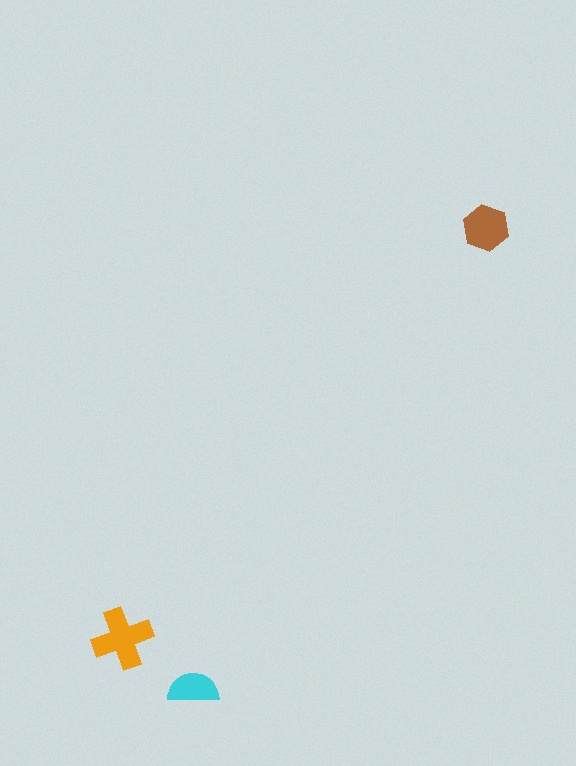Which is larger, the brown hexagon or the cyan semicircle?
The brown hexagon.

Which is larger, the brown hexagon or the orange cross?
The orange cross.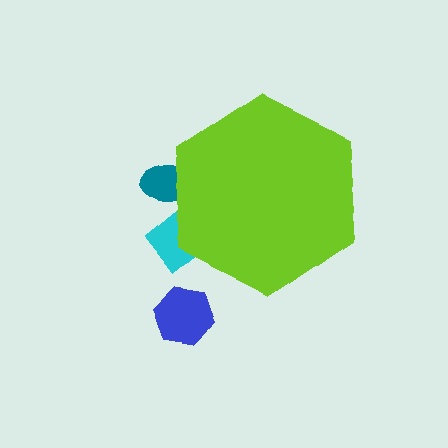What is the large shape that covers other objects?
A lime hexagon.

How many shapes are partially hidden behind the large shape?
2 shapes are partially hidden.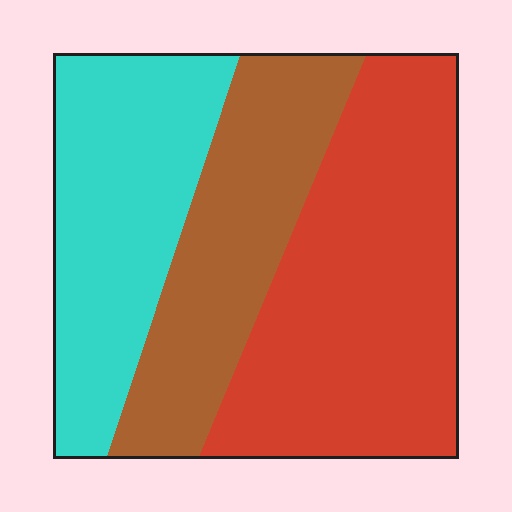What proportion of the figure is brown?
Brown takes up about one quarter (1/4) of the figure.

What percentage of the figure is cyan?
Cyan takes up about one third (1/3) of the figure.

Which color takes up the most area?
Red, at roughly 45%.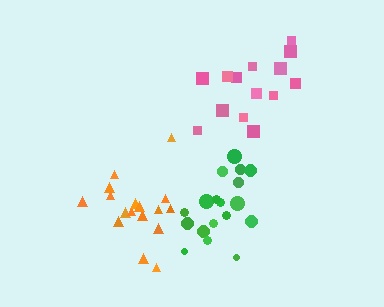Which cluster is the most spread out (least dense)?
Pink.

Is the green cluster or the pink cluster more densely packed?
Green.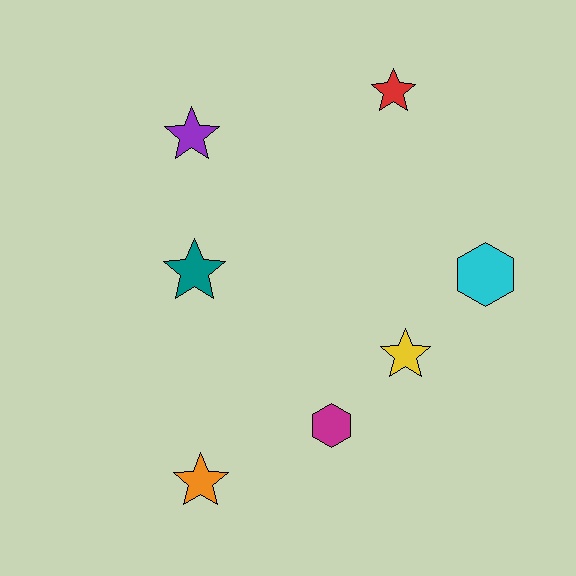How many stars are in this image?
There are 5 stars.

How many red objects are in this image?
There is 1 red object.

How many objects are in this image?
There are 7 objects.